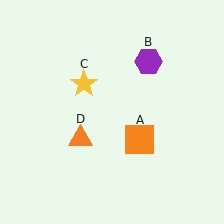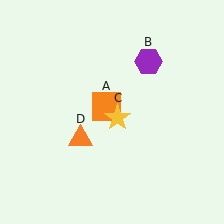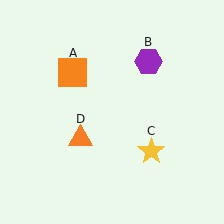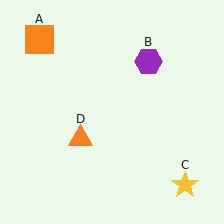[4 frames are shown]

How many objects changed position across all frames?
2 objects changed position: orange square (object A), yellow star (object C).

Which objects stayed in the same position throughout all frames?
Purple hexagon (object B) and orange triangle (object D) remained stationary.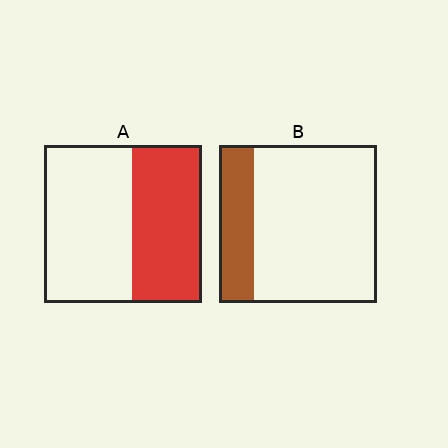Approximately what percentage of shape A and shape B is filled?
A is approximately 45% and B is approximately 20%.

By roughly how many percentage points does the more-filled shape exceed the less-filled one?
By roughly 20 percentage points (A over B).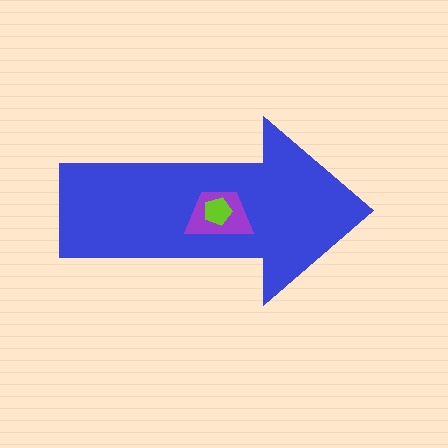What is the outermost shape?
The blue arrow.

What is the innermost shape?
The lime pentagon.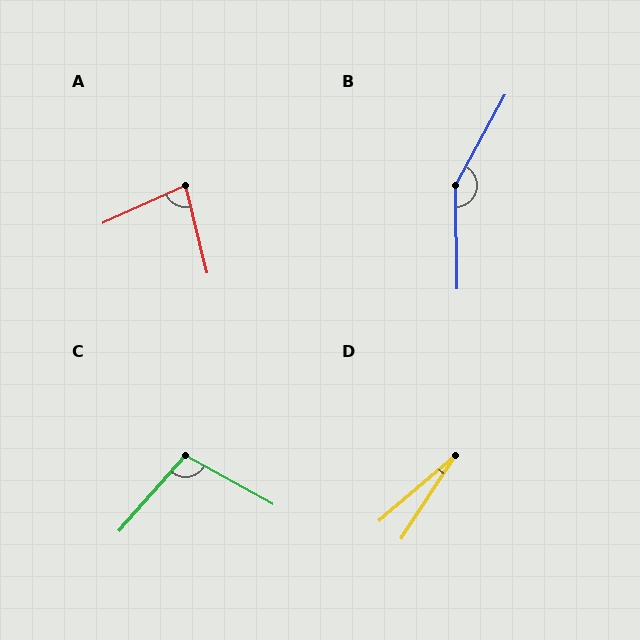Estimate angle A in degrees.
Approximately 79 degrees.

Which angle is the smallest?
D, at approximately 16 degrees.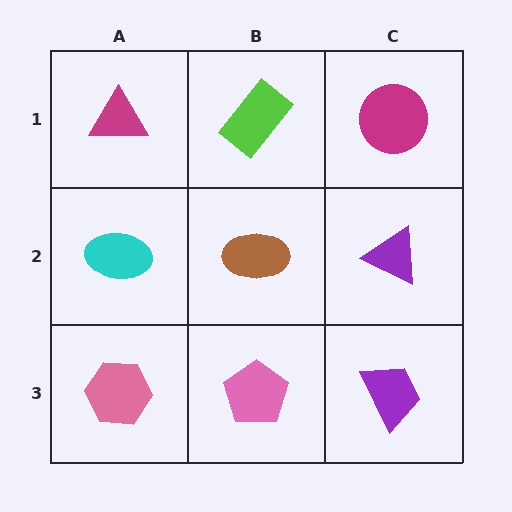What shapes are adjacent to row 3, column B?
A brown ellipse (row 2, column B), a pink hexagon (row 3, column A), a purple trapezoid (row 3, column C).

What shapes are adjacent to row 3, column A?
A cyan ellipse (row 2, column A), a pink pentagon (row 3, column B).